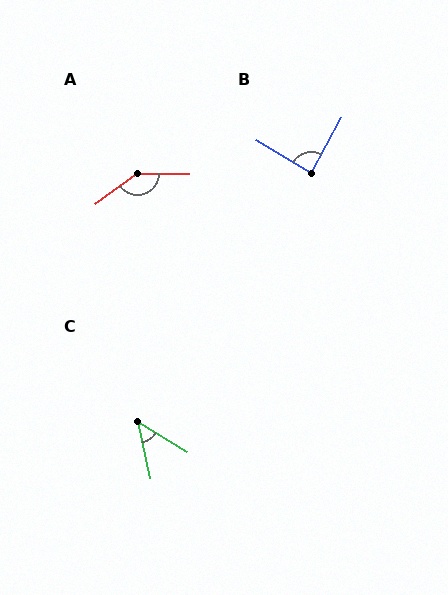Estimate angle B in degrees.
Approximately 87 degrees.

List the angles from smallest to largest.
C (47°), B (87°), A (145°).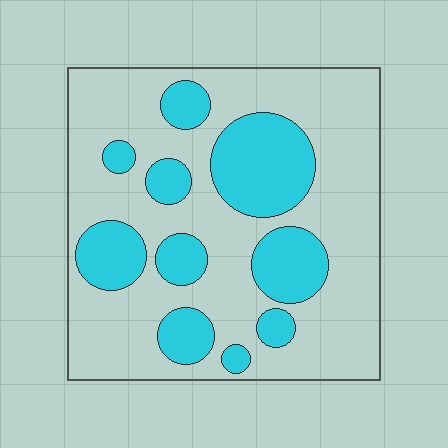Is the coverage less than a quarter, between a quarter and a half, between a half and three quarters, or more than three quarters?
Between a quarter and a half.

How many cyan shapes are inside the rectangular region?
10.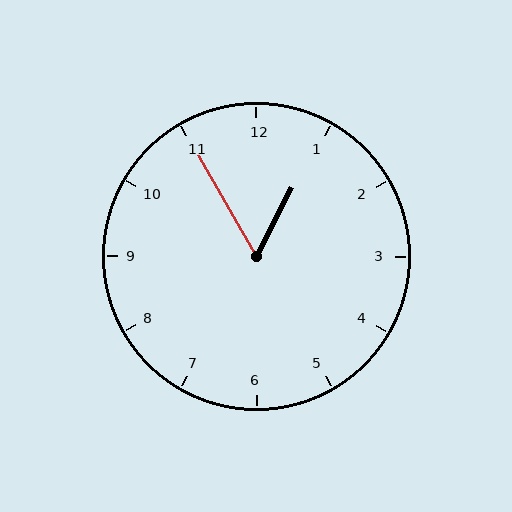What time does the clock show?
12:55.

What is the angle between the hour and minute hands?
Approximately 58 degrees.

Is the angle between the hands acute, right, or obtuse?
It is acute.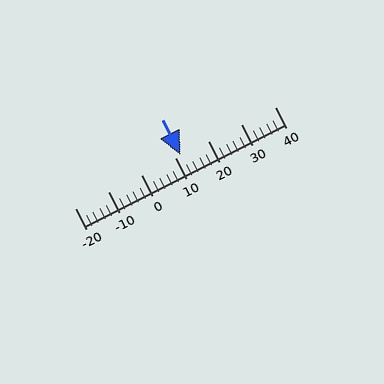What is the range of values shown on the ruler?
The ruler shows values from -20 to 40.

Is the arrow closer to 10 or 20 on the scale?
The arrow is closer to 10.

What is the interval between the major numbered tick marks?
The major tick marks are spaced 10 units apart.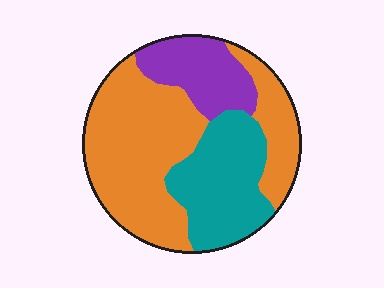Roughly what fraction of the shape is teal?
Teal covers about 25% of the shape.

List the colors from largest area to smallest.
From largest to smallest: orange, teal, purple.